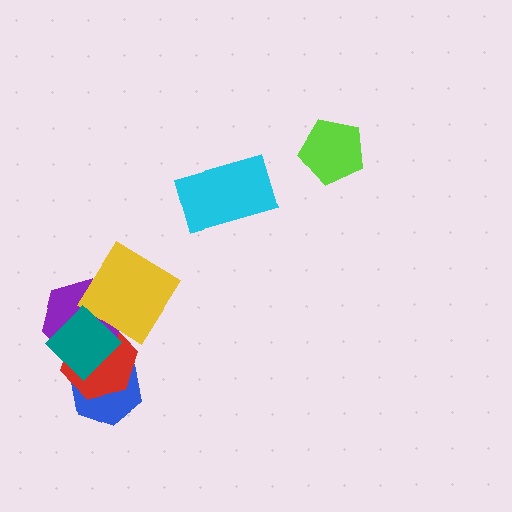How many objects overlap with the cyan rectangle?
0 objects overlap with the cyan rectangle.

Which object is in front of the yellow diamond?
The teal diamond is in front of the yellow diamond.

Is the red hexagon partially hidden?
Yes, it is partially covered by another shape.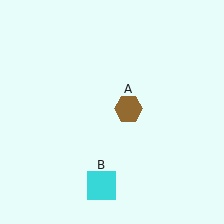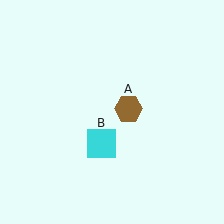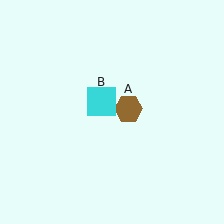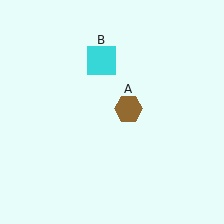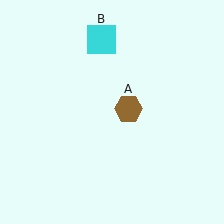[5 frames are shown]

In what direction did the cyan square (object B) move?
The cyan square (object B) moved up.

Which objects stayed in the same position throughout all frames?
Brown hexagon (object A) remained stationary.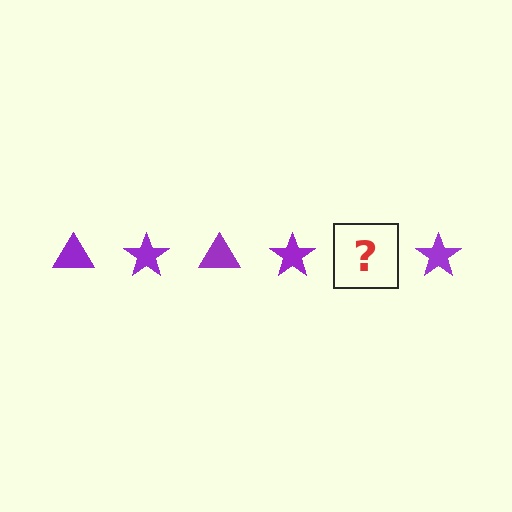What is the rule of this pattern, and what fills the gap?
The rule is that the pattern cycles through triangle, star shapes in purple. The gap should be filled with a purple triangle.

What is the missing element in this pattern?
The missing element is a purple triangle.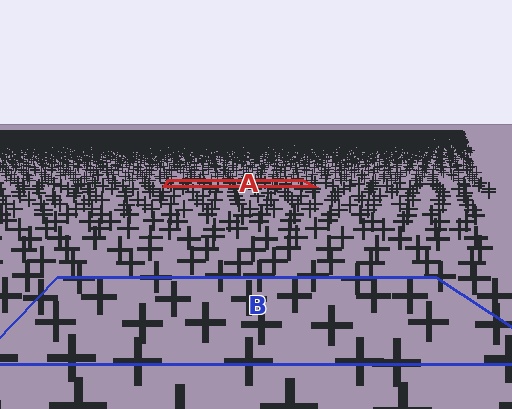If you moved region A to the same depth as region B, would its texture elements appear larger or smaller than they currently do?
They would appear larger. At a closer depth, the same texture elements are projected at a bigger on-screen size.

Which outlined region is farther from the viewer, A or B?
Region A is farther from the viewer — the texture elements inside it appear smaller and more densely packed.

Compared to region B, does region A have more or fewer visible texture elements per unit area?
Region A has more texture elements per unit area — they are packed more densely because it is farther away.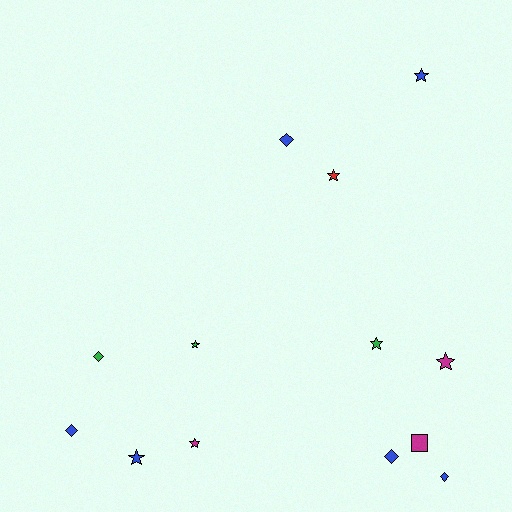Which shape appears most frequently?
Star, with 7 objects.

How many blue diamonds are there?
There are 4 blue diamonds.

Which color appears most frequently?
Blue, with 6 objects.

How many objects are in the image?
There are 13 objects.